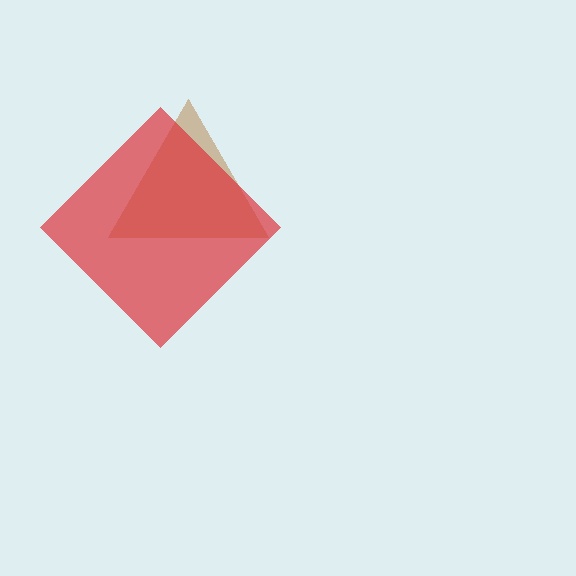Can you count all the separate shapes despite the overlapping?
Yes, there are 2 separate shapes.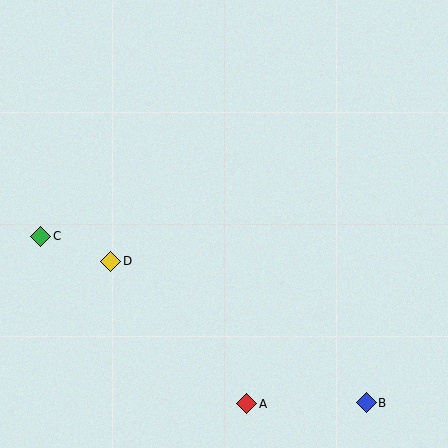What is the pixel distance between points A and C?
The distance between A and C is 266 pixels.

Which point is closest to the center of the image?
Point D at (111, 261) is closest to the center.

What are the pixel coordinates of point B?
Point B is at (366, 403).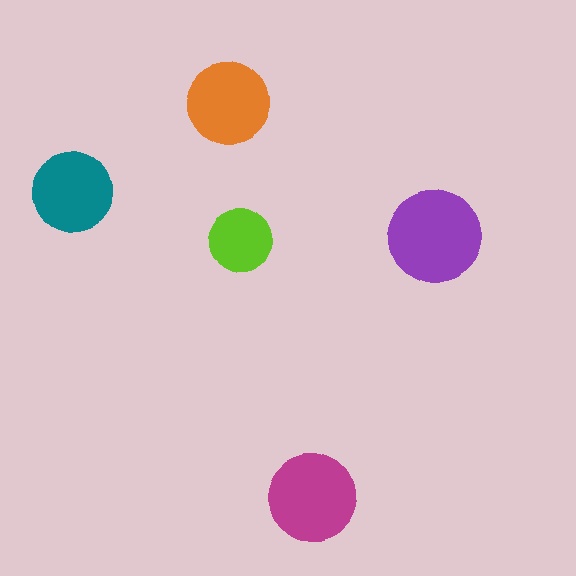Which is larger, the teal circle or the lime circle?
The teal one.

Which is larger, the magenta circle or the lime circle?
The magenta one.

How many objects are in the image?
There are 5 objects in the image.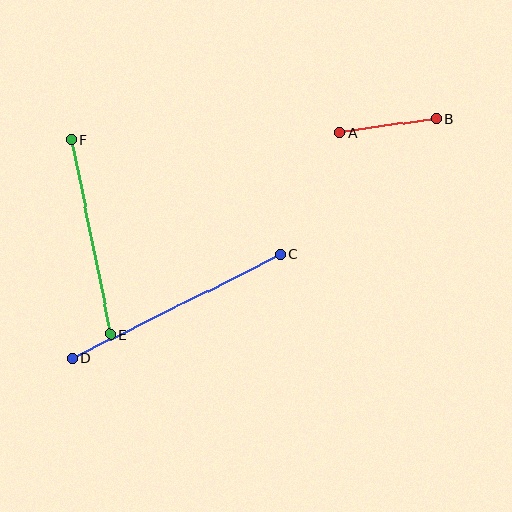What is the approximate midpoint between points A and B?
The midpoint is at approximately (388, 125) pixels.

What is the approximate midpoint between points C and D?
The midpoint is at approximately (176, 306) pixels.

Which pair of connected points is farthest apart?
Points C and D are farthest apart.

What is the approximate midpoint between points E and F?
The midpoint is at approximately (91, 237) pixels.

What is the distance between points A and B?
The distance is approximately 98 pixels.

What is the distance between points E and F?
The distance is approximately 198 pixels.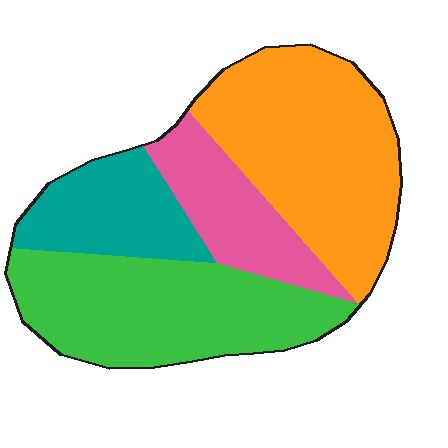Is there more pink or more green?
Green.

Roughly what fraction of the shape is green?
Green takes up between a sixth and a third of the shape.